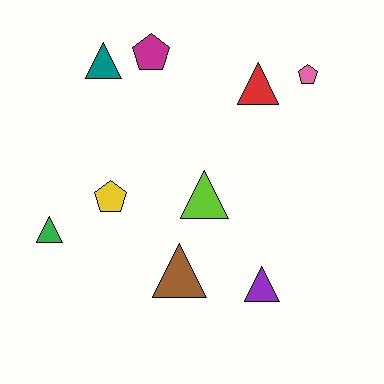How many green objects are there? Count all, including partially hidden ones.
There is 1 green object.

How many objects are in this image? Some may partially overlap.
There are 9 objects.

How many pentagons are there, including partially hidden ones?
There are 3 pentagons.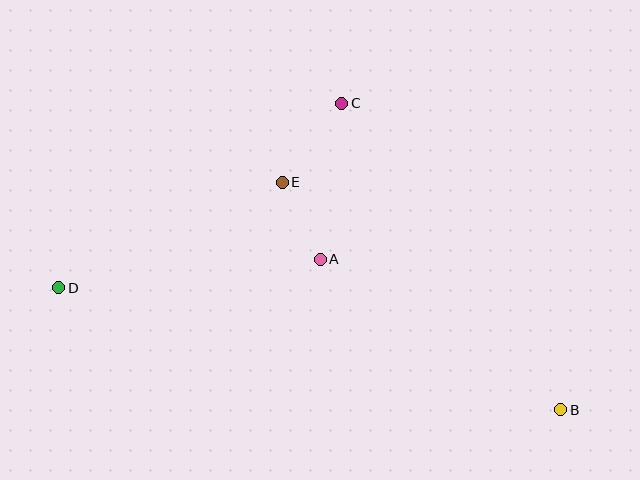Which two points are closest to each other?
Points A and E are closest to each other.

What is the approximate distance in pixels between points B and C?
The distance between B and C is approximately 377 pixels.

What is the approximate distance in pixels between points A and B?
The distance between A and B is approximately 284 pixels.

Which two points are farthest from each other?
Points B and D are farthest from each other.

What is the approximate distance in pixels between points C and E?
The distance between C and E is approximately 99 pixels.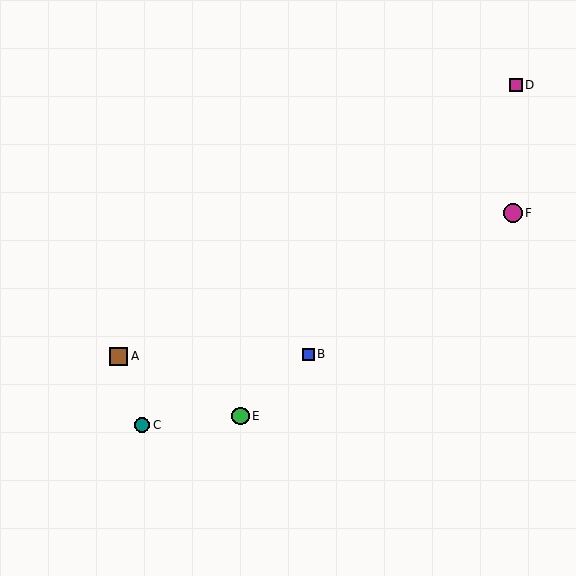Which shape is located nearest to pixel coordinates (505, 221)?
The magenta circle (labeled F) at (513, 213) is nearest to that location.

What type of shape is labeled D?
Shape D is a magenta square.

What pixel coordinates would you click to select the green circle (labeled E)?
Click at (240, 416) to select the green circle E.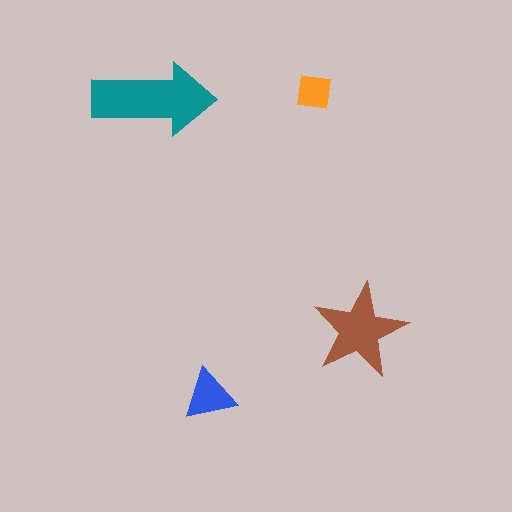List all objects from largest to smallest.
The teal arrow, the brown star, the blue triangle, the orange square.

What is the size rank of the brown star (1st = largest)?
2nd.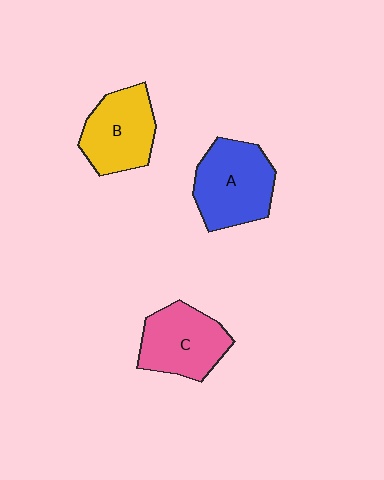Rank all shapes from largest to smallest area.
From largest to smallest: A (blue), C (pink), B (yellow).